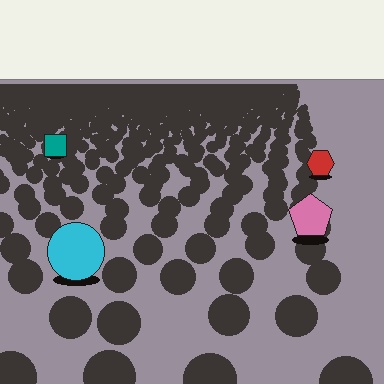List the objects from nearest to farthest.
From nearest to farthest: the cyan circle, the pink pentagon, the red hexagon, the teal square.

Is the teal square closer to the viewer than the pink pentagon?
No. The pink pentagon is closer — you can tell from the texture gradient: the ground texture is coarser near it.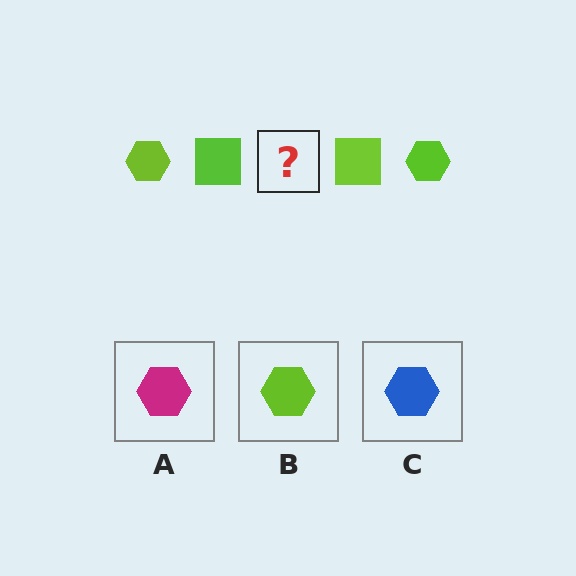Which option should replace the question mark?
Option B.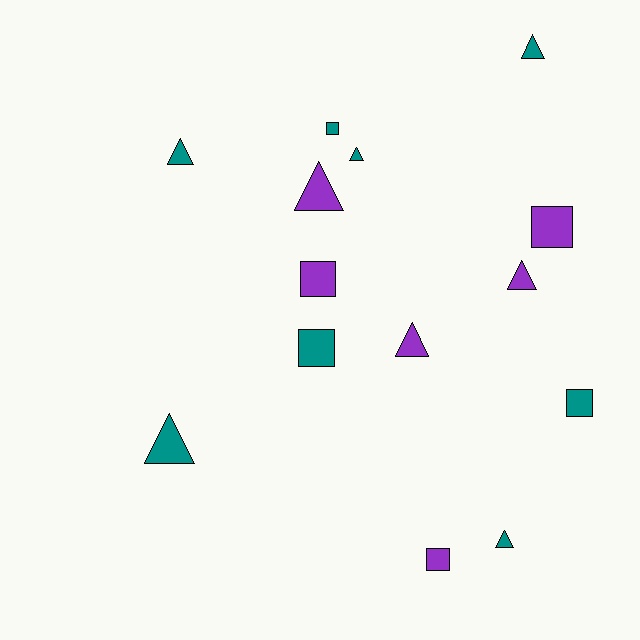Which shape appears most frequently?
Triangle, with 8 objects.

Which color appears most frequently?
Teal, with 8 objects.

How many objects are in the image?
There are 14 objects.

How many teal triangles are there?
There are 5 teal triangles.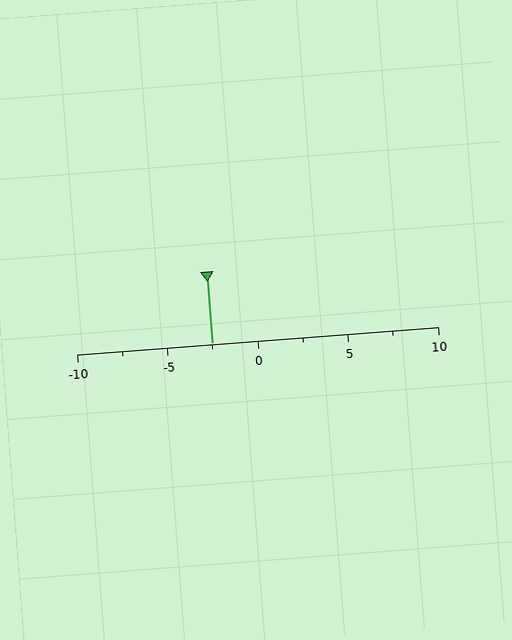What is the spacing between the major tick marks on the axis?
The major ticks are spaced 5 apart.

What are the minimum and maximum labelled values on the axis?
The axis runs from -10 to 10.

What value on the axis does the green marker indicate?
The marker indicates approximately -2.5.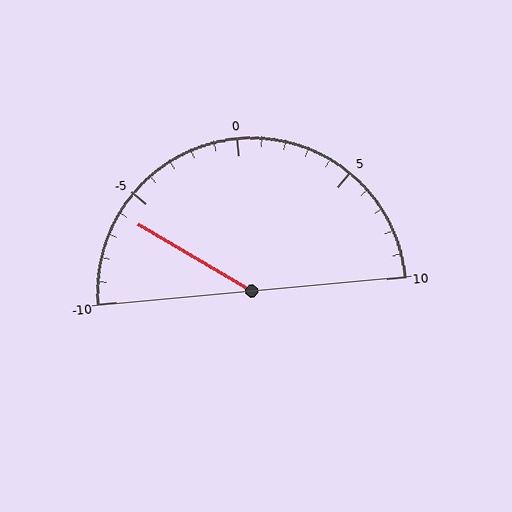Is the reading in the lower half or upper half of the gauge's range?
The reading is in the lower half of the range (-10 to 10).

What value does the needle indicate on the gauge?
The needle indicates approximately -6.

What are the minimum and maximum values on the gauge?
The gauge ranges from -10 to 10.